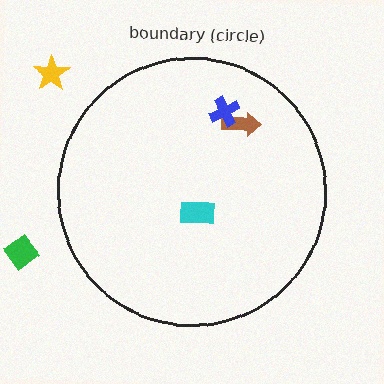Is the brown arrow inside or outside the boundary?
Inside.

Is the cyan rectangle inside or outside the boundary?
Inside.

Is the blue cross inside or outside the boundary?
Inside.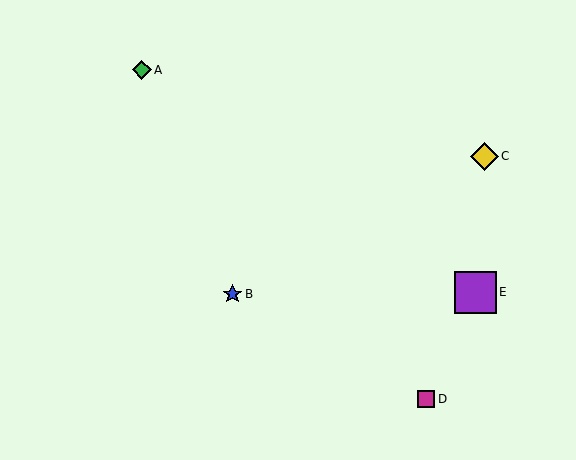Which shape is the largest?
The purple square (labeled E) is the largest.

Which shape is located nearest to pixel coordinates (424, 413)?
The magenta square (labeled D) at (426, 399) is nearest to that location.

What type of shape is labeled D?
Shape D is a magenta square.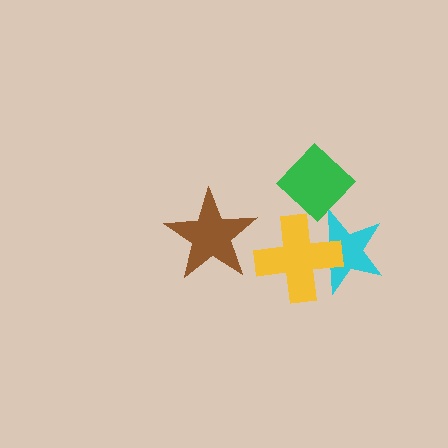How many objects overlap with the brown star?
0 objects overlap with the brown star.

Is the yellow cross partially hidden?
No, no other shape covers it.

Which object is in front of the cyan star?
The yellow cross is in front of the cyan star.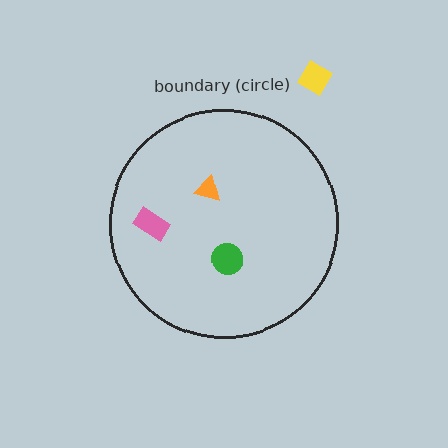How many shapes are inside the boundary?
3 inside, 1 outside.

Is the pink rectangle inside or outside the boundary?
Inside.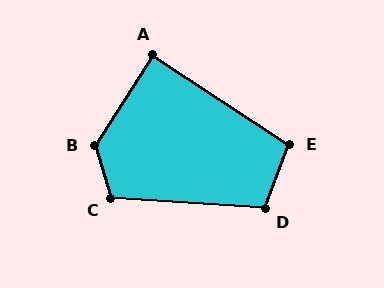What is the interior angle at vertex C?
Approximately 111 degrees (obtuse).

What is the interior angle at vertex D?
Approximately 107 degrees (obtuse).